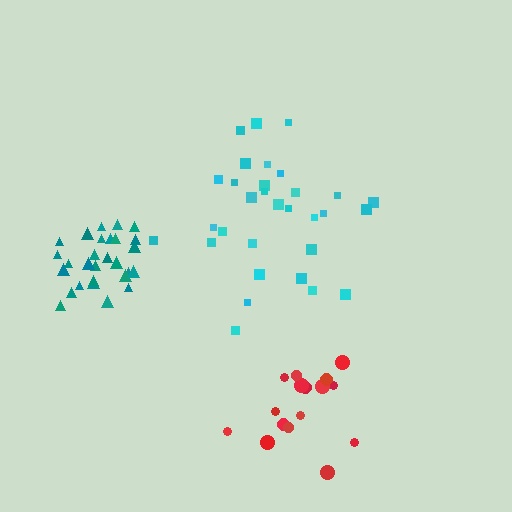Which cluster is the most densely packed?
Teal.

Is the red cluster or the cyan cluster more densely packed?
Cyan.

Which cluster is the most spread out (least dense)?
Red.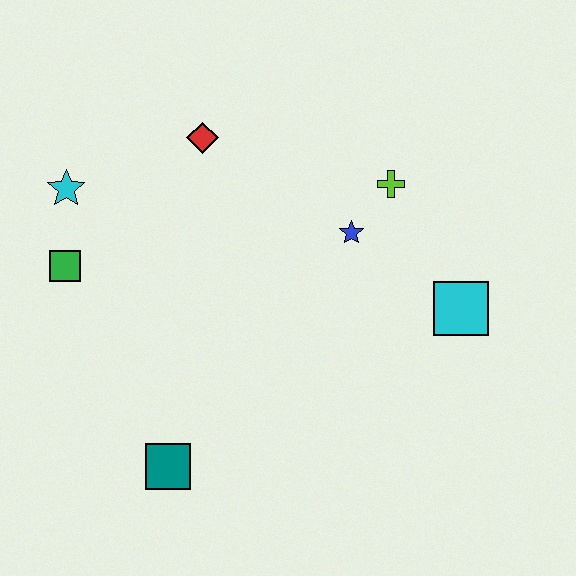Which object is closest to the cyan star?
The green square is closest to the cyan star.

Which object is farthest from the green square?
The cyan square is farthest from the green square.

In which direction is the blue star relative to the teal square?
The blue star is above the teal square.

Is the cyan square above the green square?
No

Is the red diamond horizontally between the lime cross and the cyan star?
Yes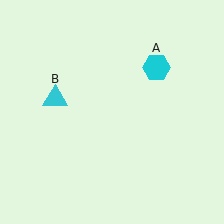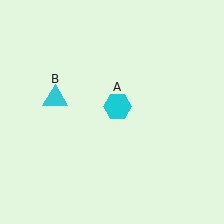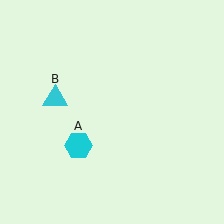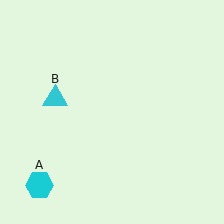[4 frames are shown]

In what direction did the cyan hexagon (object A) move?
The cyan hexagon (object A) moved down and to the left.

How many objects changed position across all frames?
1 object changed position: cyan hexagon (object A).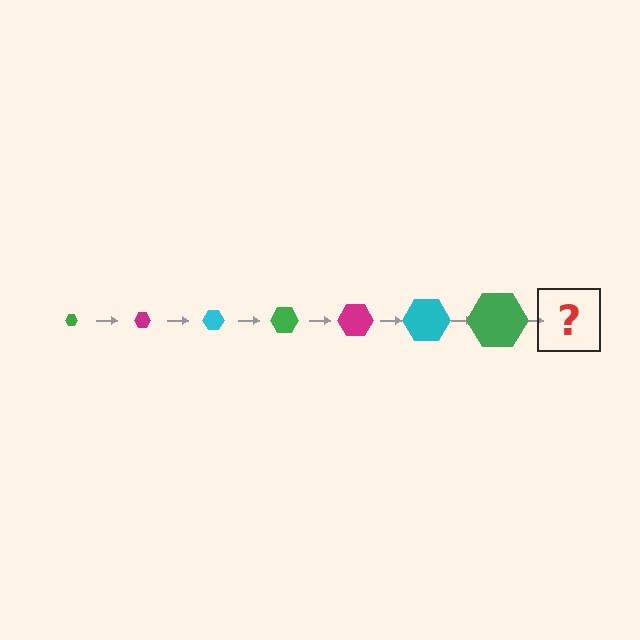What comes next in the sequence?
The next element should be a magenta hexagon, larger than the previous one.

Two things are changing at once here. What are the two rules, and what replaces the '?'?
The two rules are that the hexagon grows larger each step and the color cycles through green, magenta, and cyan. The '?' should be a magenta hexagon, larger than the previous one.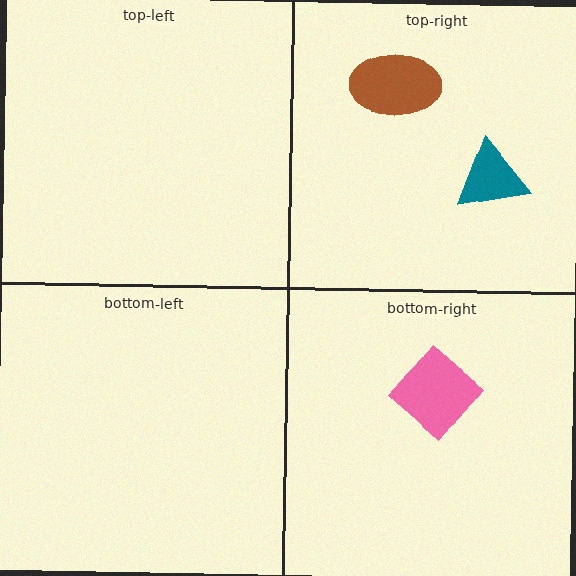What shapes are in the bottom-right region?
The pink diamond.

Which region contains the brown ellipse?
The top-right region.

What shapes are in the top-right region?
The brown ellipse, the teal triangle.